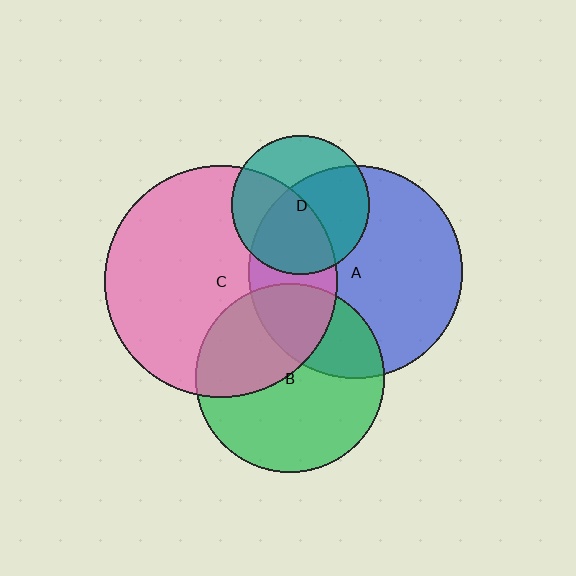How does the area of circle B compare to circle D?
Approximately 1.9 times.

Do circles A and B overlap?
Yes.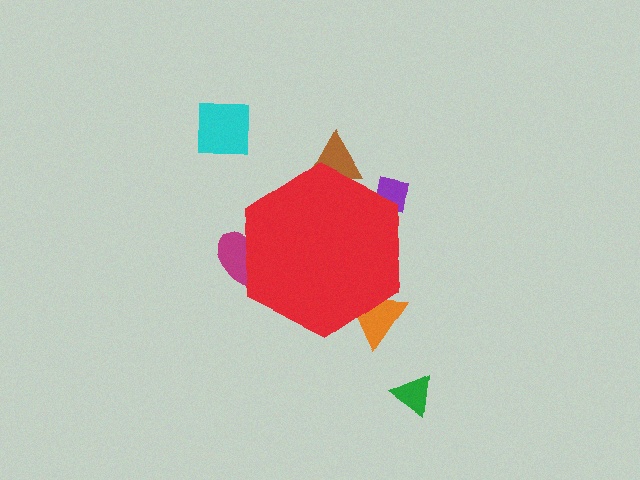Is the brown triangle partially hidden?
Yes, the brown triangle is partially hidden behind the red hexagon.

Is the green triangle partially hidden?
No, the green triangle is fully visible.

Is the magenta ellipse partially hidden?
Yes, the magenta ellipse is partially hidden behind the red hexagon.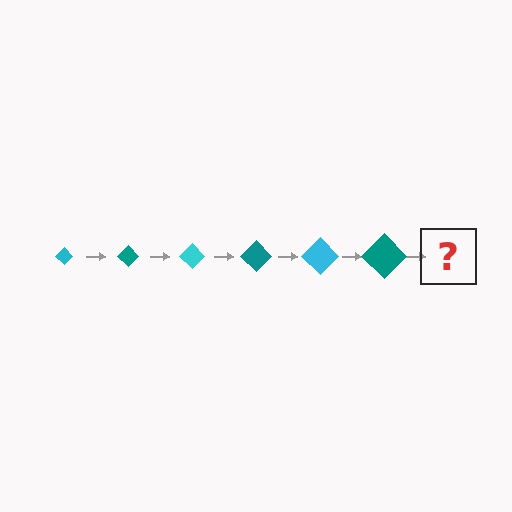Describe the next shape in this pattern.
It should be a cyan diamond, larger than the previous one.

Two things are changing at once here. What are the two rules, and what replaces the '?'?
The two rules are that the diamond grows larger each step and the color cycles through cyan and teal. The '?' should be a cyan diamond, larger than the previous one.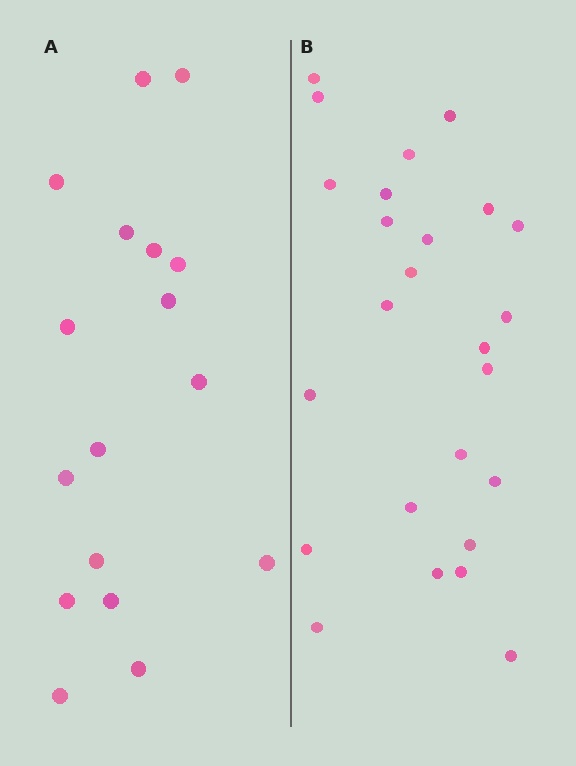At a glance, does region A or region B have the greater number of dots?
Region B (the right region) has more dots.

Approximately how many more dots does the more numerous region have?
Region B has roughly 8 or so more dots than region A.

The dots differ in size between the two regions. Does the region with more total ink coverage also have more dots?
No. Region A has more total ink coverage because its dots are larger, but region B actually contains more individual dots. Total area can be misleading — the number of items is what matters here.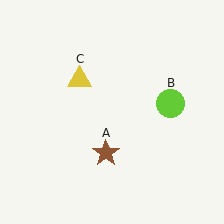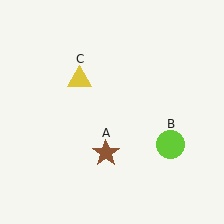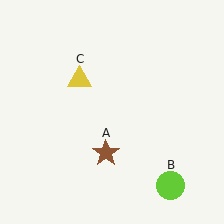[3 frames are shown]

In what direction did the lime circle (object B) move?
The lime circle (object B) moved down.